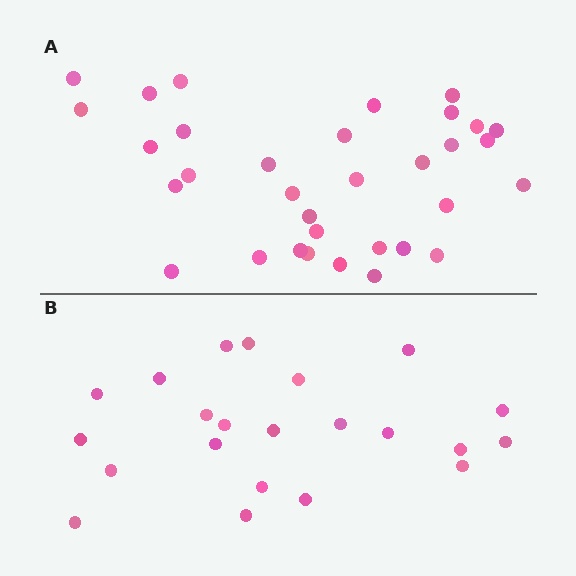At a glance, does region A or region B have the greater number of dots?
Region A (the top region) has more dots.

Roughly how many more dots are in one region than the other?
Region A has roughly 12 or so more dots than region B.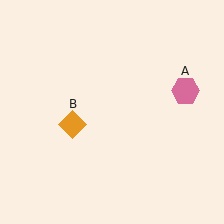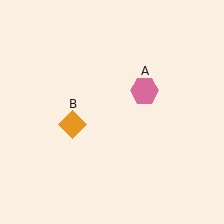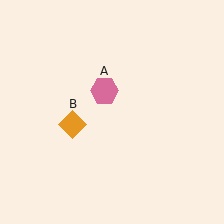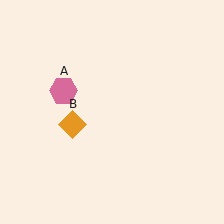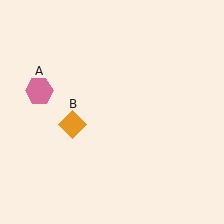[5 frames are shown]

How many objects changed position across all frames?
1 object changed position: pink hexagon (object A).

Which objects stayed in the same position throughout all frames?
Orange diamond (object B) remained stationary.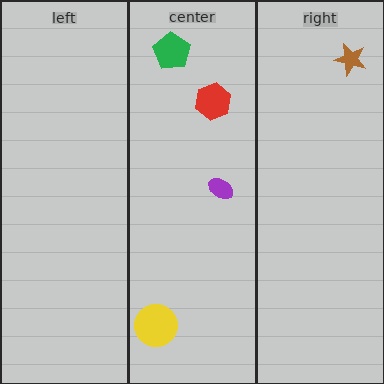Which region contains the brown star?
The right region.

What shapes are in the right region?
The brown star.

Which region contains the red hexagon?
The center region.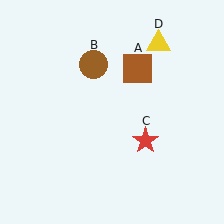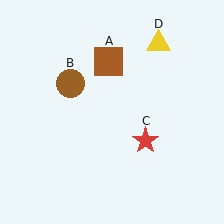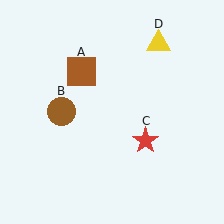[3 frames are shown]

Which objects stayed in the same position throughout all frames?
Red star (object C) and yellow triangle (object D) remained stationary.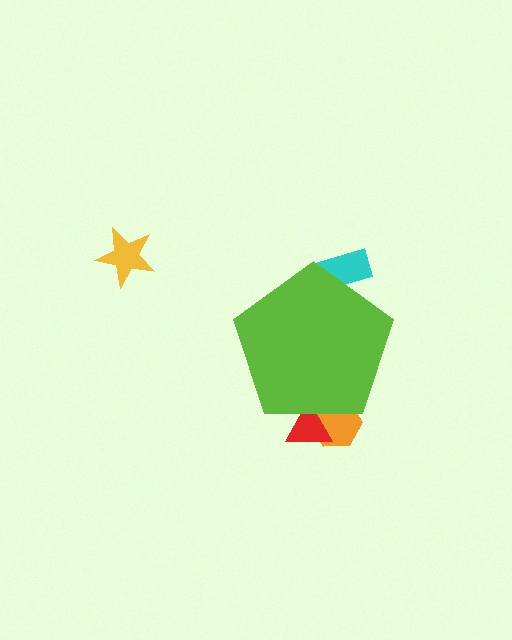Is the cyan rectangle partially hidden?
Yes, the cyan rectangle is partially hidden behind the lime pentagon.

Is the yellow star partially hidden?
No, the yellow star is fully visible.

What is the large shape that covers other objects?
A lime pentagon.